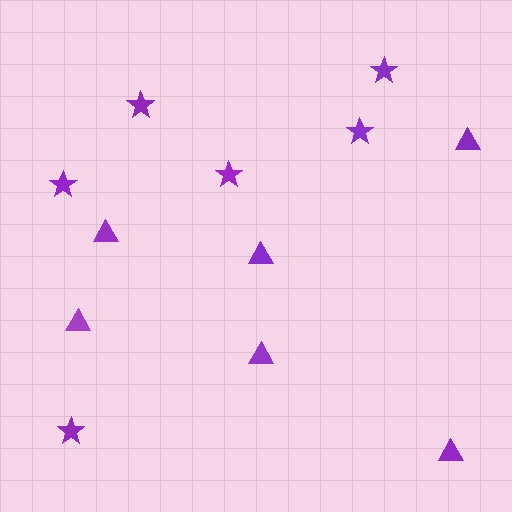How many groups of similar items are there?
There are 2 groups: one group of stars (6) and one group of triangles (6).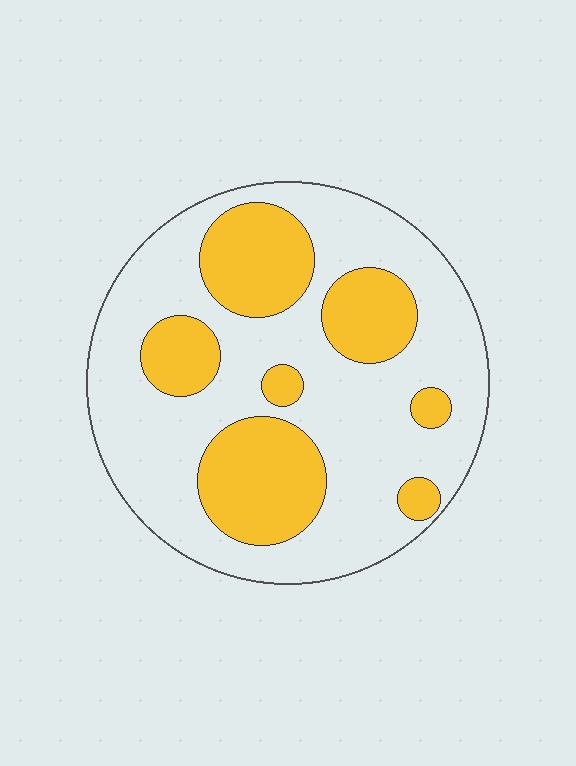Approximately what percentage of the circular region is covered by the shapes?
Approximately 30%.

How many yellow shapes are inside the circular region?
7.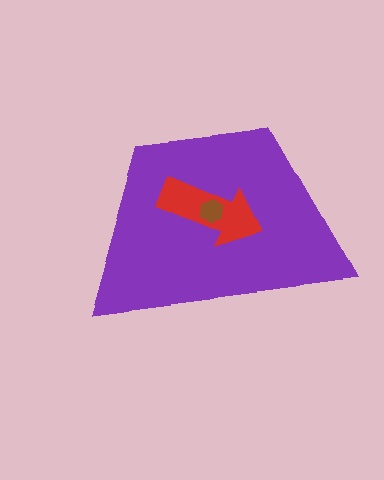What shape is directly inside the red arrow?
The brown hexagon.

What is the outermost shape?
The purple trapezoid.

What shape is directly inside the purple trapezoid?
The red arrow.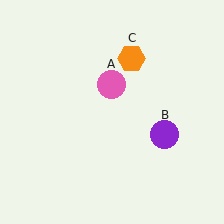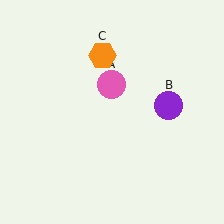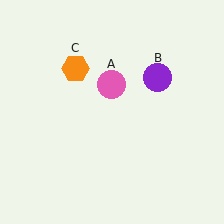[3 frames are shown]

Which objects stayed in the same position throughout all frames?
Pink circle (object A) remained stationary.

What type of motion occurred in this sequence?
The purple circle (object B), orange hexagon (object C) rotated counterclockwise around the center of the scene.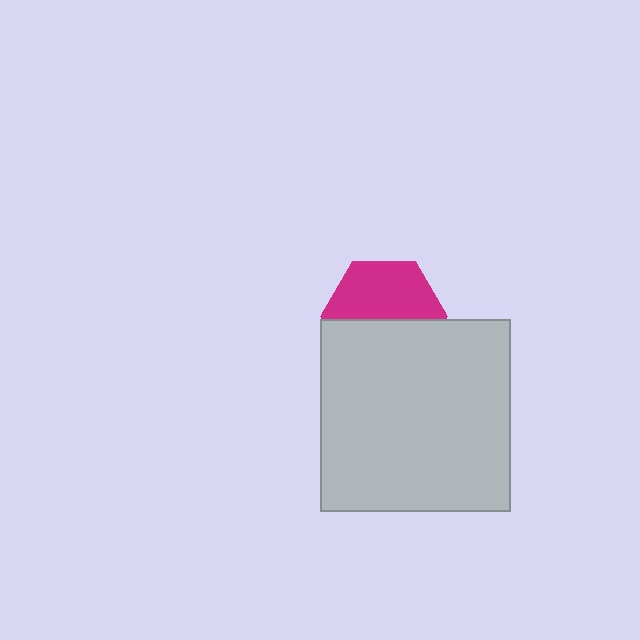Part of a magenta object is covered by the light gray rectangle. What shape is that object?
It is a hexagon.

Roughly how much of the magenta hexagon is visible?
About half of it is visible (roughly 54%).